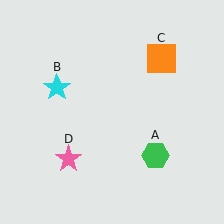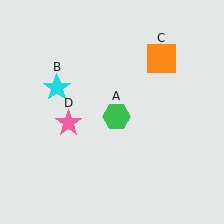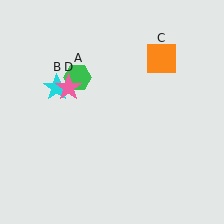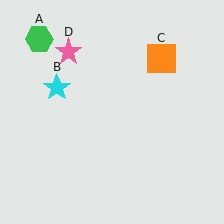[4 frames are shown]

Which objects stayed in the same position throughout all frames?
Cyan star (object B) and orange square (object C) remained stationary.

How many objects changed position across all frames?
2 objects changed position: green hexagon (object A), pink star (object D).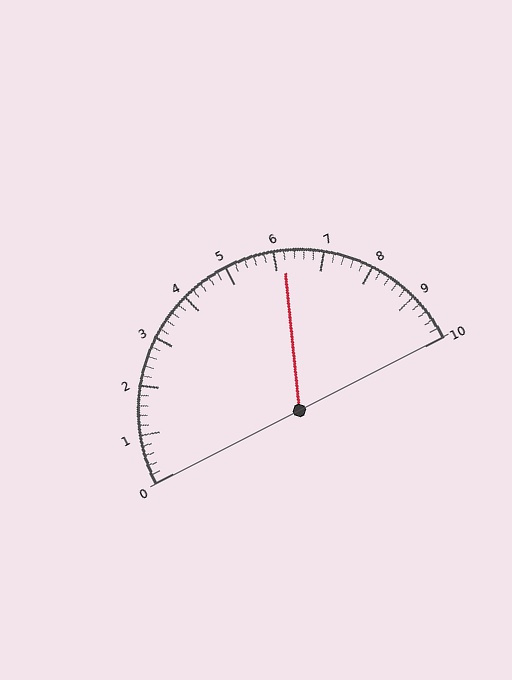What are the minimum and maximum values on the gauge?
The gauge ranges from 0 to 10.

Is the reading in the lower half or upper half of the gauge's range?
The reading is in the upper half of the range (0 to 10).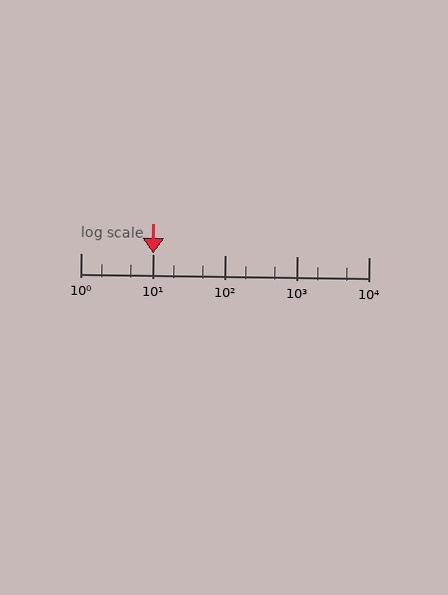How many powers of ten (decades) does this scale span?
The scale spans 4 decades, from 1 to 10000.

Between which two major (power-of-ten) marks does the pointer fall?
The pointer is between 10 and 100.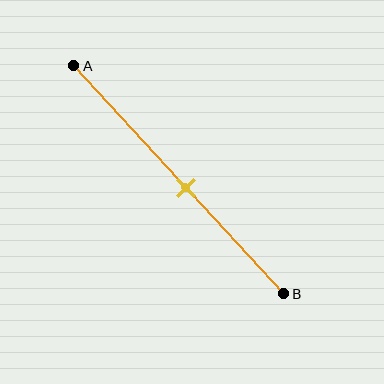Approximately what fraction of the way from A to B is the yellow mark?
The yellow mark is approximately 55% of the way from A to B.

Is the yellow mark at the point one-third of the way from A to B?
No, the mark is at about 55% from A, not at the 33% one-third point.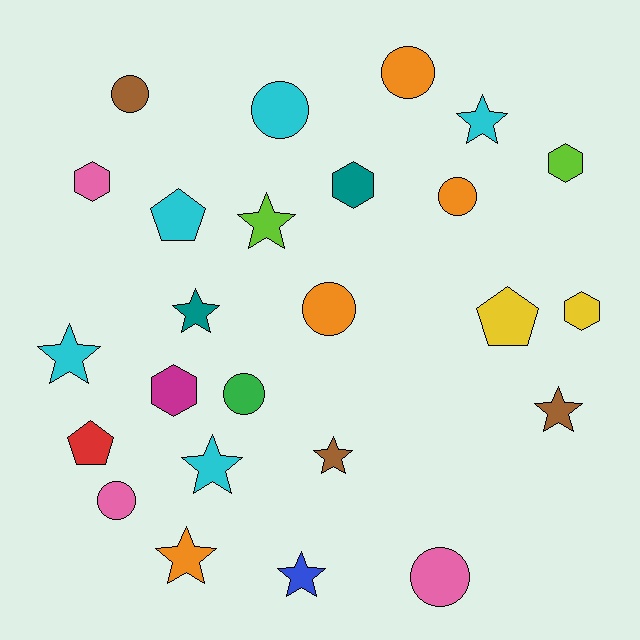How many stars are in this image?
There are 9 stars.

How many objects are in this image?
There are 25 objects.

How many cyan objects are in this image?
There are 5 cyan objects.